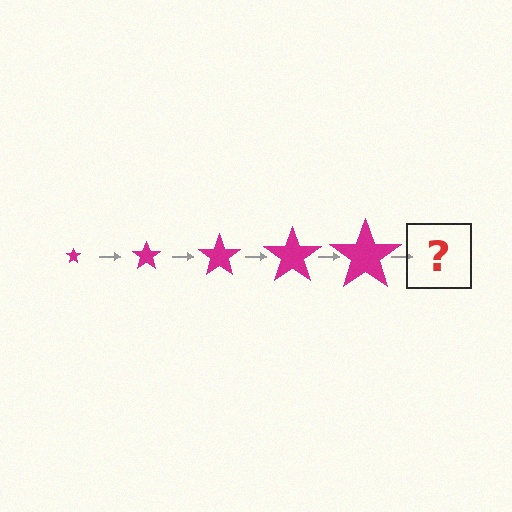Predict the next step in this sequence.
The next step is a magenta star, larger than the previous one.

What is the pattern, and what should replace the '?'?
The pattern is that the star gets progressively larger each step. The '?' should be a magenta star, larger than the previous one.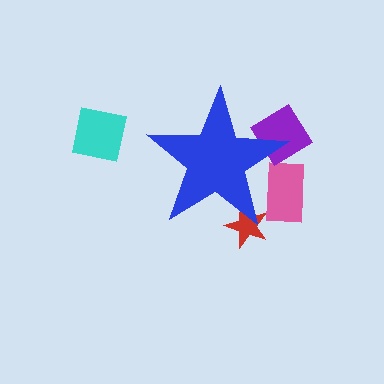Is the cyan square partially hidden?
No, the cyan square is fully visible.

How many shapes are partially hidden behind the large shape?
3 shapes are partially hidden.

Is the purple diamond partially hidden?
Yes, the purple diamond is partially hidden behind the blue star.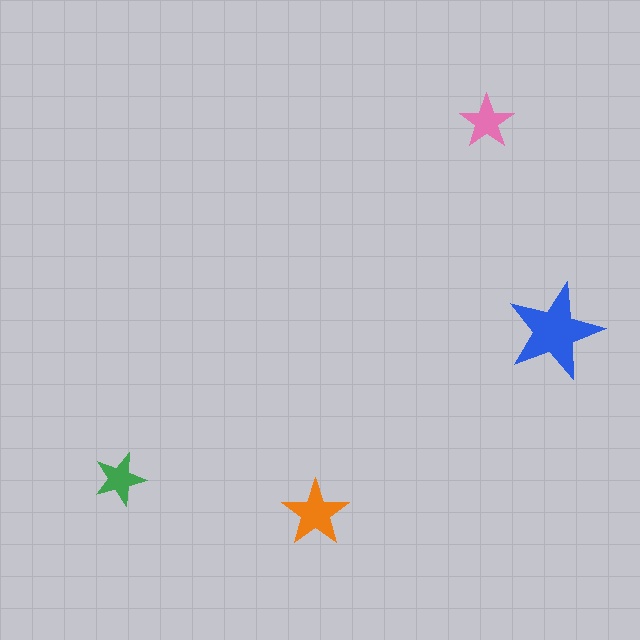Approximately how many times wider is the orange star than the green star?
About 1.5 times wider.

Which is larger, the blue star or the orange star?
The blue one.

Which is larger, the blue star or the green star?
The blue one.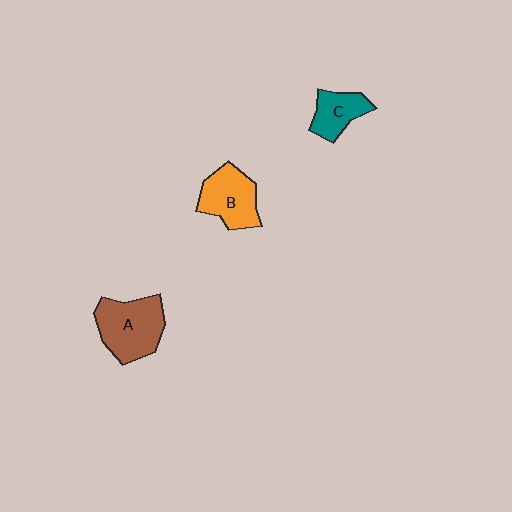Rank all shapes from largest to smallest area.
From largest to smallest: A (brown), B (orange), C (teal).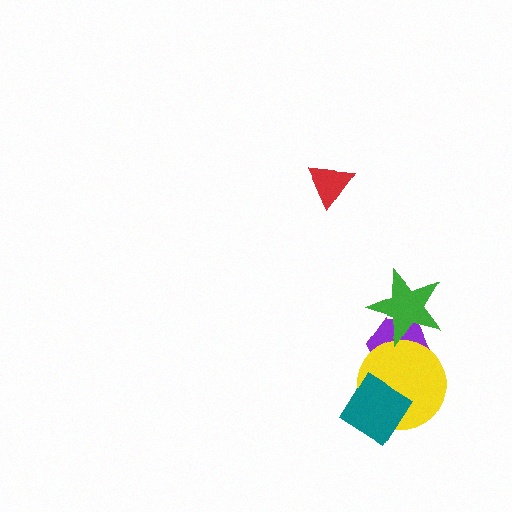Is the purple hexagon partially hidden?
Yes, it is partially covered by another shape.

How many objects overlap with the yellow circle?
2 objects overlap with the yellow circle.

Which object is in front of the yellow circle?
The teal diamond is in front of the yellow circle.